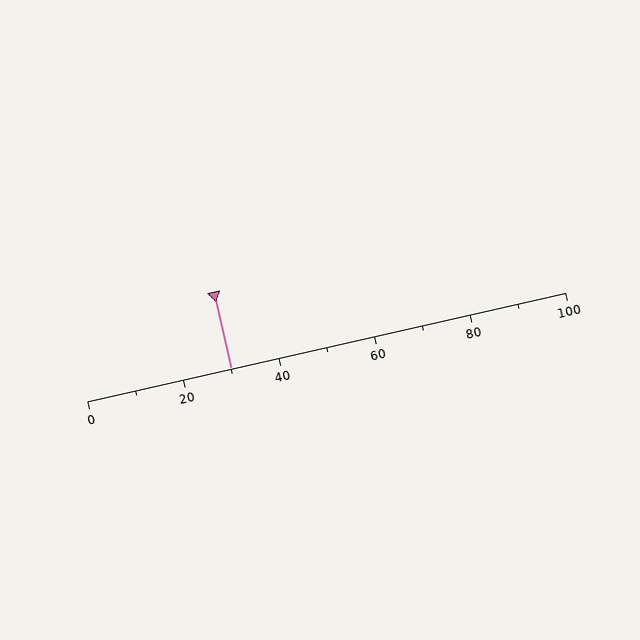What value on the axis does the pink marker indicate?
The marker indicates approximately 30.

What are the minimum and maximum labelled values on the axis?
The axis runs from 0 to 100.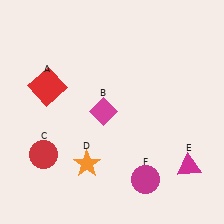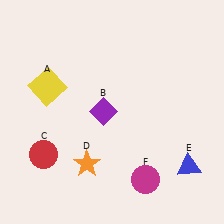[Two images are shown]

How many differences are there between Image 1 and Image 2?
There are 3 differences between the two images.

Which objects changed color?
A changed from red to yellow. B changed from magenta to purple. E changed from magenta to blue.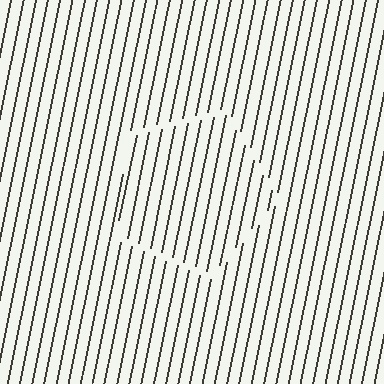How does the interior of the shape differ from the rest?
The interior of the shape contains the same grating, shifted by half a period — the contour is defined by the phase discontinuity where line-ends from the inner and outer gratings abut.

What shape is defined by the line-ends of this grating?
An illusory pentagon. The interior of the shape contains the same grating, shifted by half a period — the contour is defined by the phase discontinuity where line-ends from the inner and outer gratings abut.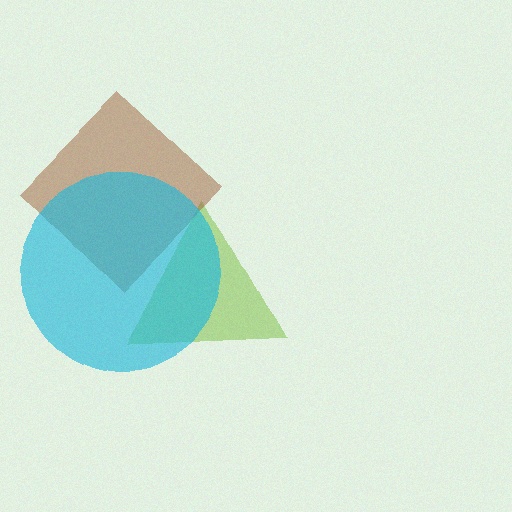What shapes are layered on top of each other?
The layered shapes are: a lime triangle, a brown diamond, a cyan circle.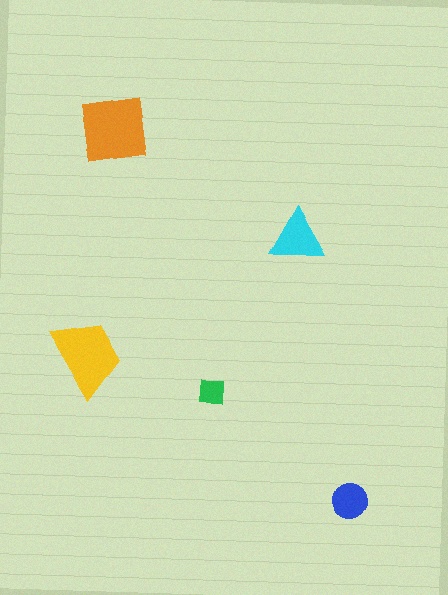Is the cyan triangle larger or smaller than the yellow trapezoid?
Smaller.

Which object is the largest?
The orange square.